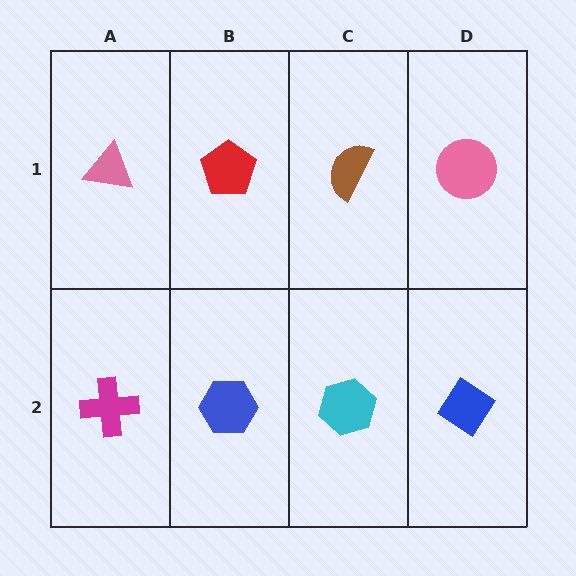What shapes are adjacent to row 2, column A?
A pink triangle (row 1, column A), a blue hexagon (row 2, column B).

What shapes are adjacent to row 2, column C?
A brown semicircle (row 1, column C), a blue hexagon (row 2, column B), a blue diamond (row 2, column D).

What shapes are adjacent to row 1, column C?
A cyan hexagon (row 2, column C), a red pentagon (row 1, column B), a pink circle (row 1, column D).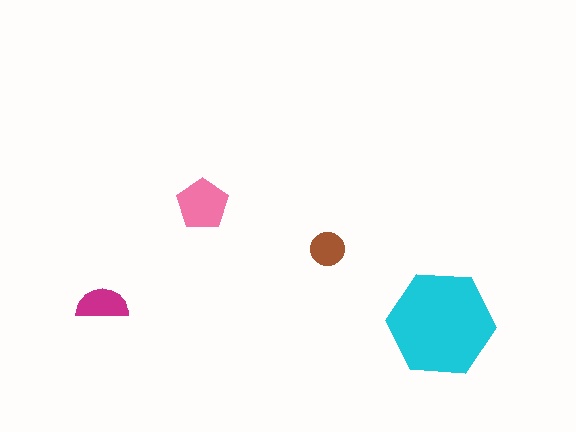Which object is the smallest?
The brown circle.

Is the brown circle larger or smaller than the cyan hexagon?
Smaller.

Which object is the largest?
The cyan hexagon.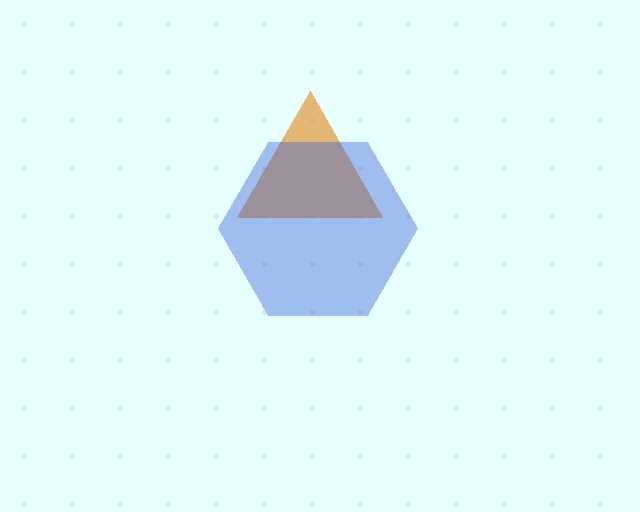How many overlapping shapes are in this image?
There are 2 overlapping shapes in the image.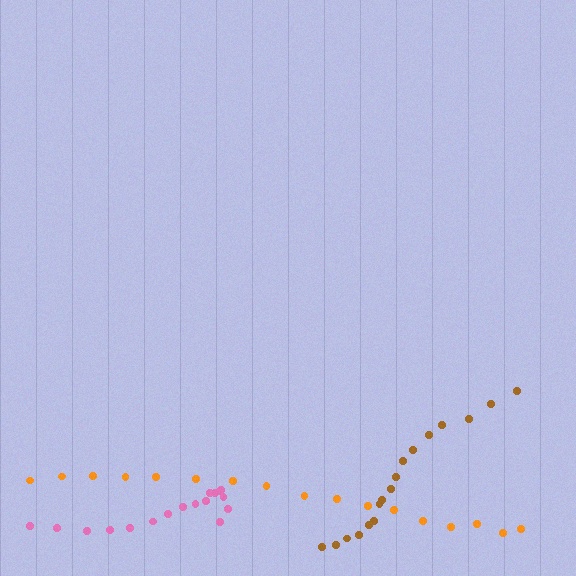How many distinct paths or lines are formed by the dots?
There are 3 distinct paths.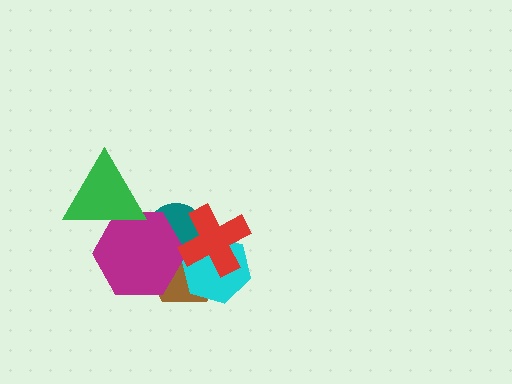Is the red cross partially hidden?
No, no other shape covers it.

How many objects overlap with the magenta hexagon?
3 objects overlap with the magenta hexagon.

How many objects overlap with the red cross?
3 objects overlap with the red cross.